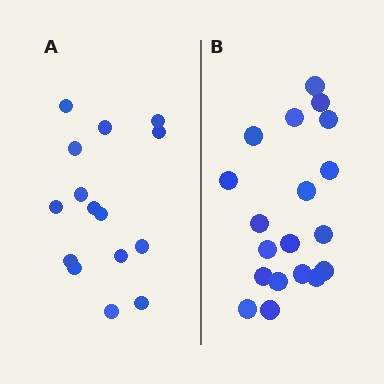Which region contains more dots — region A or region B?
Region B (the right region) has more dots.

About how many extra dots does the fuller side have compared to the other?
Region B has about 4 more dots than region A.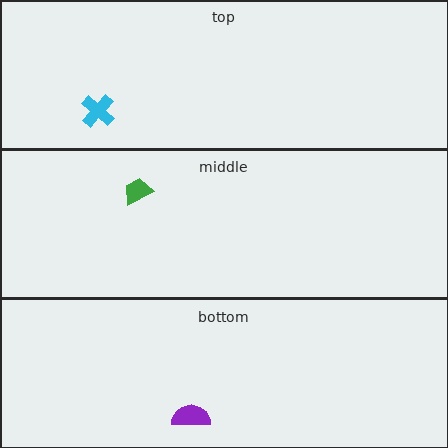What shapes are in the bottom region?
The purple semicircle.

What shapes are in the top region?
The cyan cross.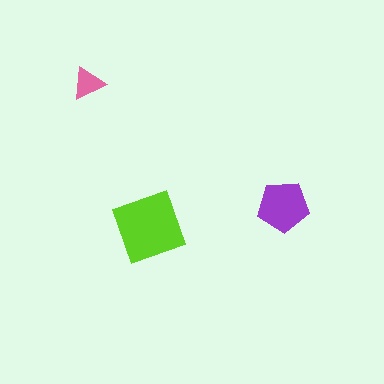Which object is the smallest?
The pink triangle.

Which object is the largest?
The lime diamond.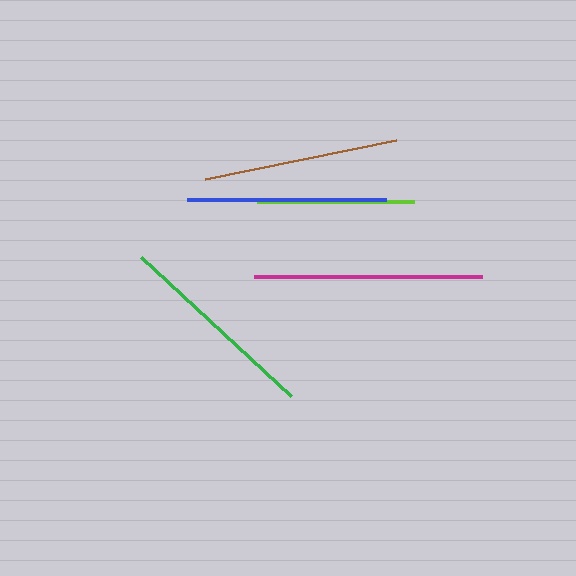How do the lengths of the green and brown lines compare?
The green and brown lines are approximately the same length.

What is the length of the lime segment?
The lime segment is approximately 157 pixels long.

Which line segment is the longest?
The magenta line is the longest at approximately 229 pixels.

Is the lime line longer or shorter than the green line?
The green line is longer than the lime line.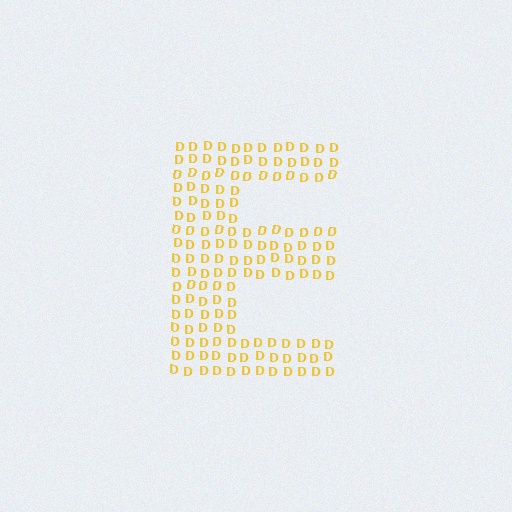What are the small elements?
The small elements are letter D's.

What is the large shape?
The large shape is the letter E.